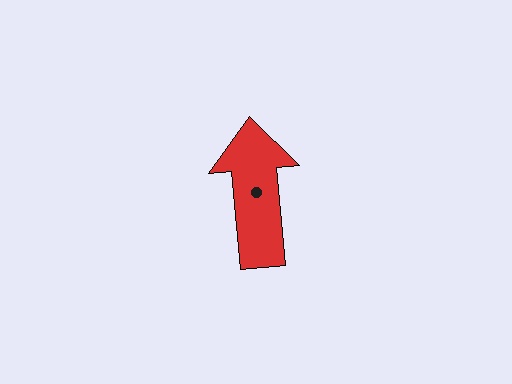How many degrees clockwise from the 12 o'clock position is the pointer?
Approximately 355 degrees.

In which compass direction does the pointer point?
North.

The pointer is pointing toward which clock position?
Roughly 12 o'clock.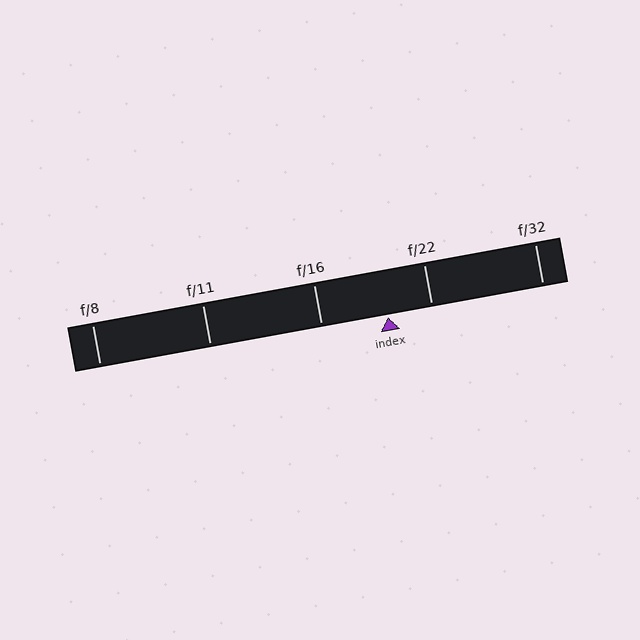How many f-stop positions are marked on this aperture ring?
There are 5 f-stop positions marked.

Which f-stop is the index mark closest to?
The index mark is closest to f/22.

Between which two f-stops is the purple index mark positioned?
The index mark is between f/16 and f/22.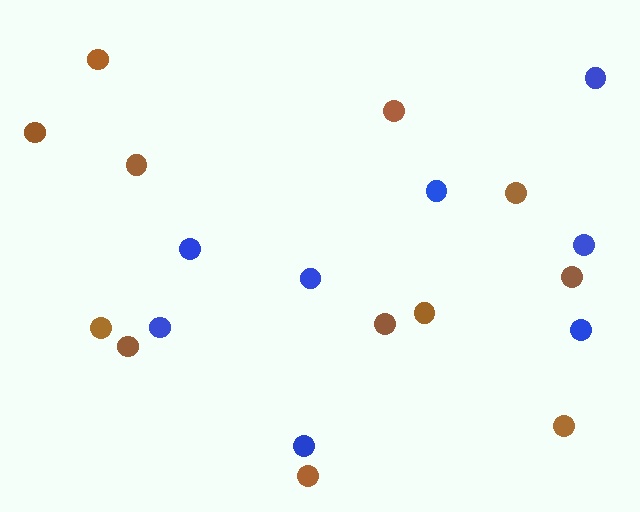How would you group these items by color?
There are 2 groups: one group of blue circles (8) and one group of brown circles (12).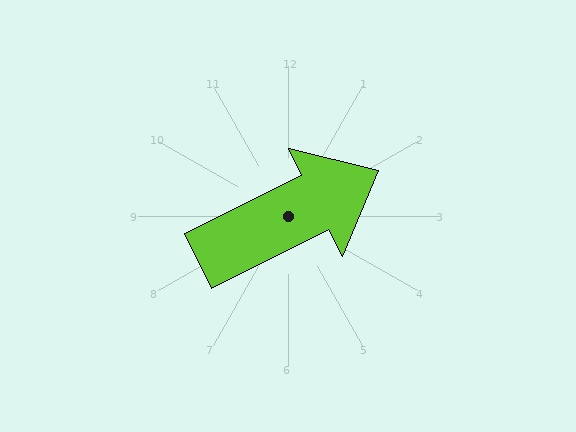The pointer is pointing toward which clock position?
Roughly 2 o'clock.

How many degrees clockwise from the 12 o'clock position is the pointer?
Approximately 63 degrees.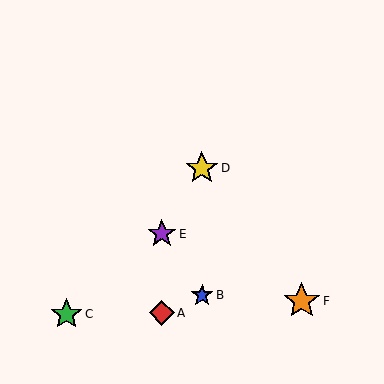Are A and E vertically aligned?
Yes, both are at x≈162.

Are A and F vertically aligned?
No, A is at x≈162 and F is at x≈302.